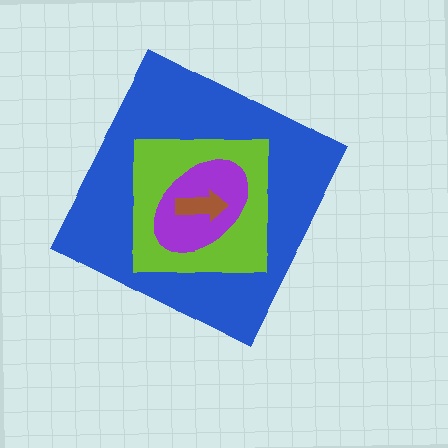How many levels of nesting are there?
4.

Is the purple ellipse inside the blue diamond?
Yes.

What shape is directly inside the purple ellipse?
The brown arrow.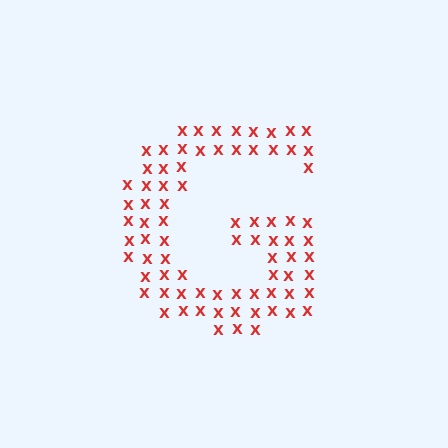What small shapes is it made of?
It is made of small letter X's.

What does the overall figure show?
The overall figure shows the letter G.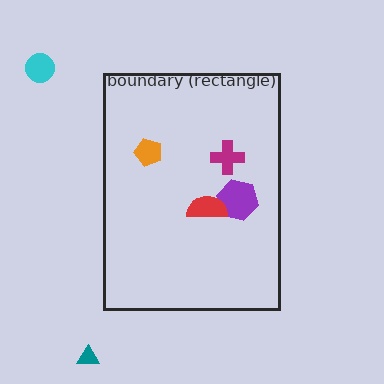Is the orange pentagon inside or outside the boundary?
Inside.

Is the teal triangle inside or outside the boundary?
Outside.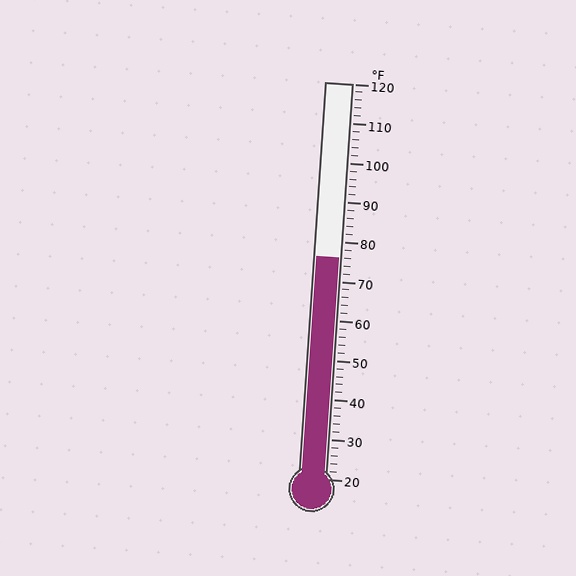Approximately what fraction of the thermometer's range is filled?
The thermometer is filled to approximately 55% of its range.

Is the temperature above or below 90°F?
The temperature is below 90°F.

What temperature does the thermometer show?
The thermometer shows approximately 76°F.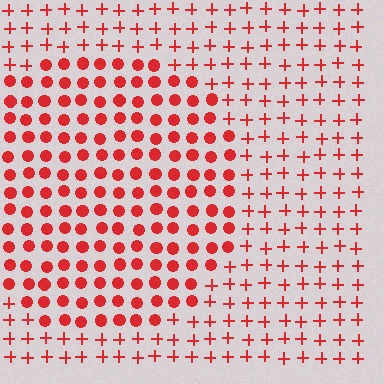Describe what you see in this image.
The image is filled with small red elements arranged in a uniform grid. A circle-shaped region contains circles, while the surrounding area contains plus signs. The boundary is defined purely by the change in element shape.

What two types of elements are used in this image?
The image uses circles inside the circle region and plus signs outside it.